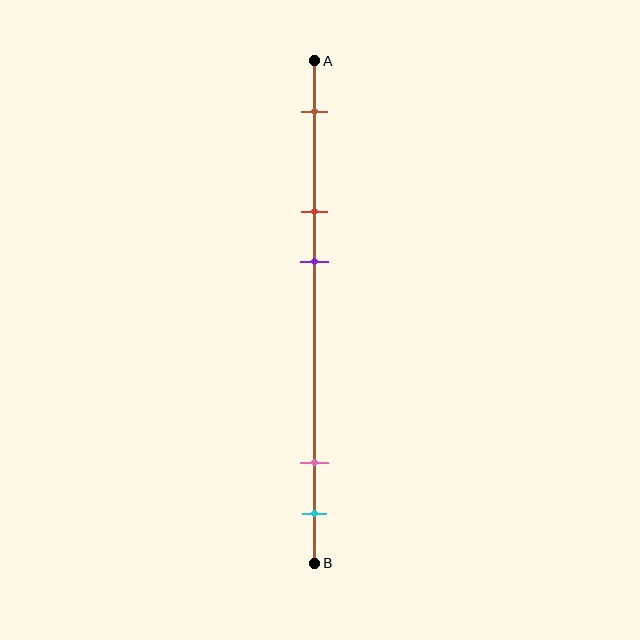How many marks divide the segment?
There are 5 marks dividing the segment.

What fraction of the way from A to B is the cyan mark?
The cyan mark is approximately 90% (0.9) of the way from A to B.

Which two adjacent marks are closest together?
The pink and cyan marks are the closest adjacent pair.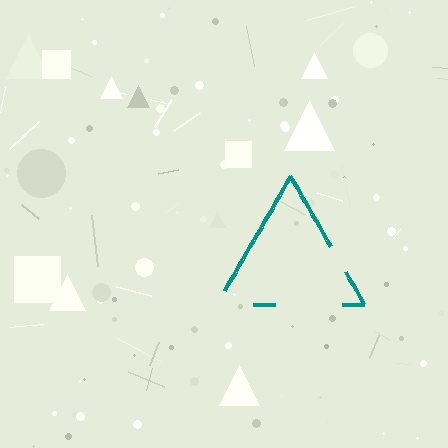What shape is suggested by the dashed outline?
The dashed outline suggests a triangle.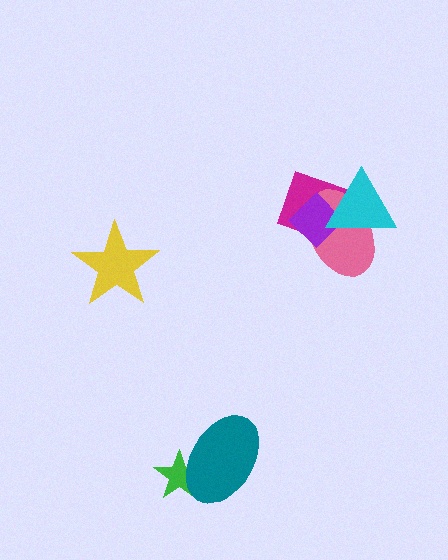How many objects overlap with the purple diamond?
3 objects overlap with the purple diamond.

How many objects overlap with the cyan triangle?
3 objects overlap with the cyan triangle.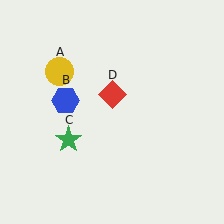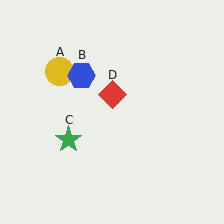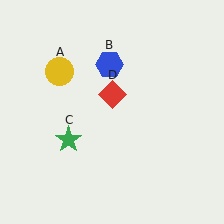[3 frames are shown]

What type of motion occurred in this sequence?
The blue hexagon (object B) rotated clockwise around the center of the scene.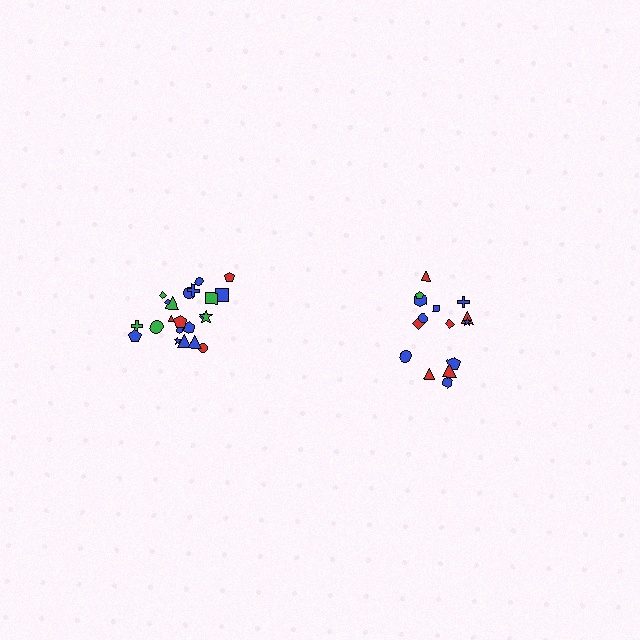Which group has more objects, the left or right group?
The left group.